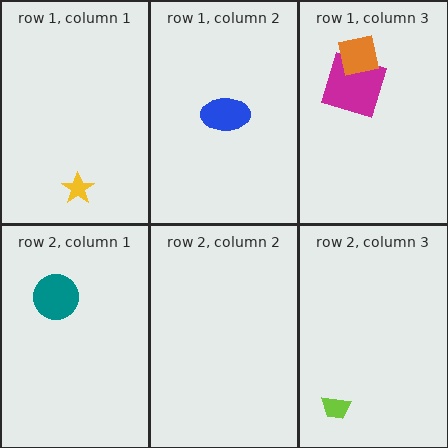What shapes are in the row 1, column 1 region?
The yellow star.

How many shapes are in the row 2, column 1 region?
1.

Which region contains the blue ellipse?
The row 1, column 2 region.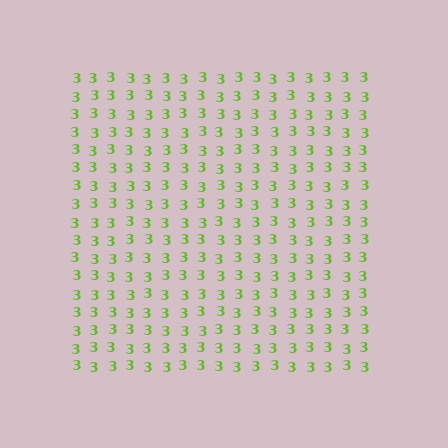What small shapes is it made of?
It is made of small digit 3's.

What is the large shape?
The large shape is a square.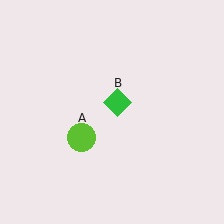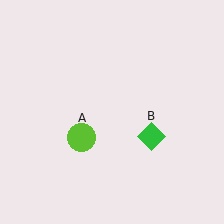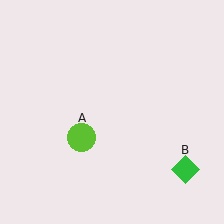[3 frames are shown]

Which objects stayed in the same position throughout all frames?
Lime circle (object A) remained stationary.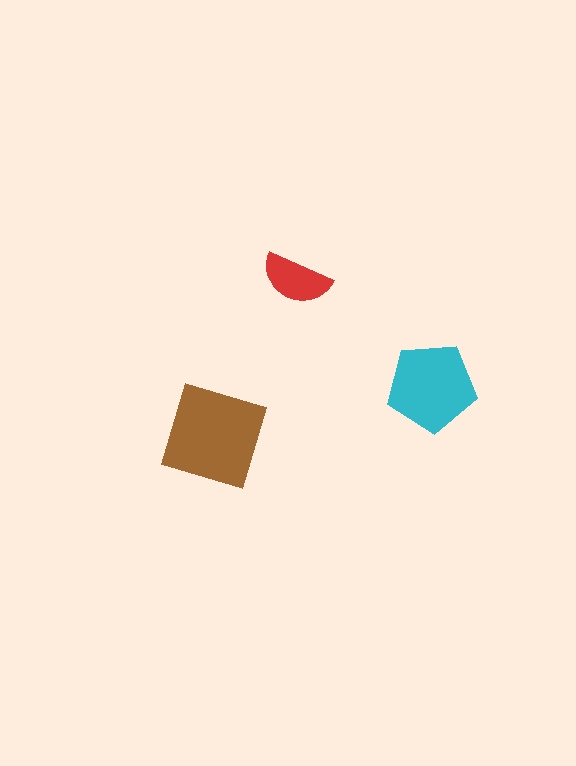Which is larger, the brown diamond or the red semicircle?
The brown diamond.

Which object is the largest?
The brown diamond.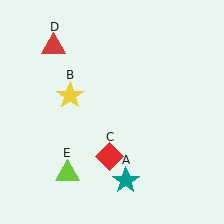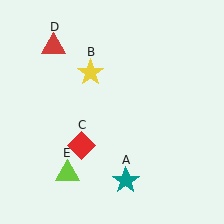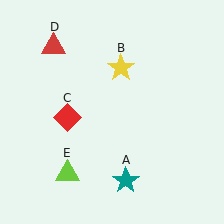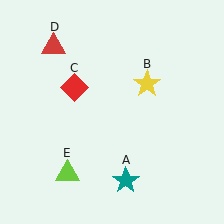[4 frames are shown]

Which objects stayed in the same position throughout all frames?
Teal star (object A) and red triangle (object D) and lime triangle (object E) remained stationary.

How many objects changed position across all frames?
2 objects changed position: yellow star (object B), red diamond (object C).